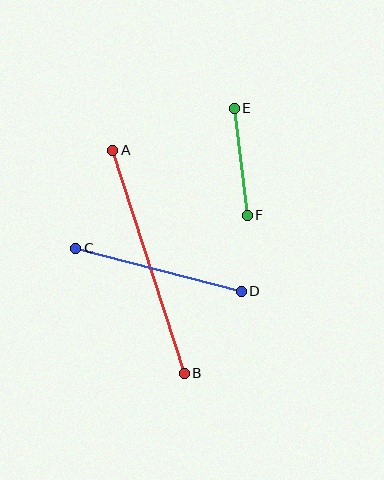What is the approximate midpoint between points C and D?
The midpoint is at approximately (159, 270) pixels.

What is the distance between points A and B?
The distance is approximately 234 pixels.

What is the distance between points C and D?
The distance is approximately 171 pixels.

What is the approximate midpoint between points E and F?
The midpoint is at approximately (241, 162) pixels.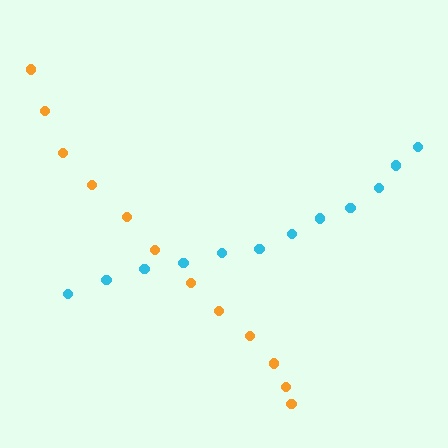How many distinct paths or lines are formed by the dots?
There are 2 distinct paths.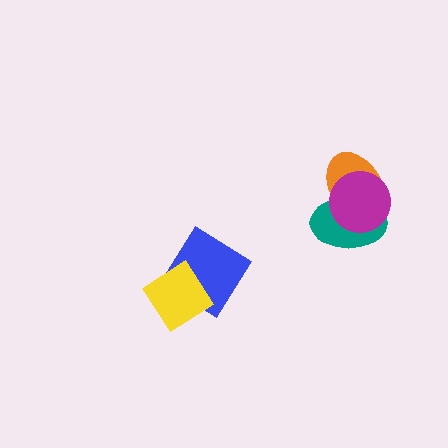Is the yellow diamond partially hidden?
No, no other shape covers it.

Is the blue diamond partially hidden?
Yes, it is partially covered by another shape.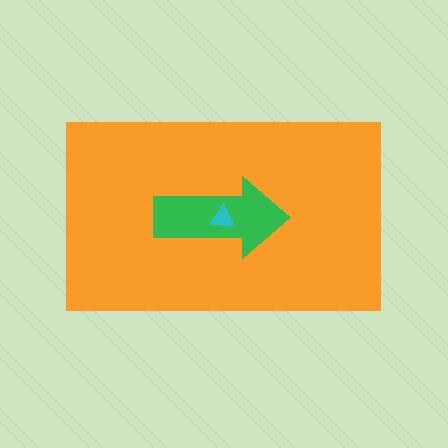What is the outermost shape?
The orange rectangle.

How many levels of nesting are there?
3.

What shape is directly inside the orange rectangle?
The green arrow.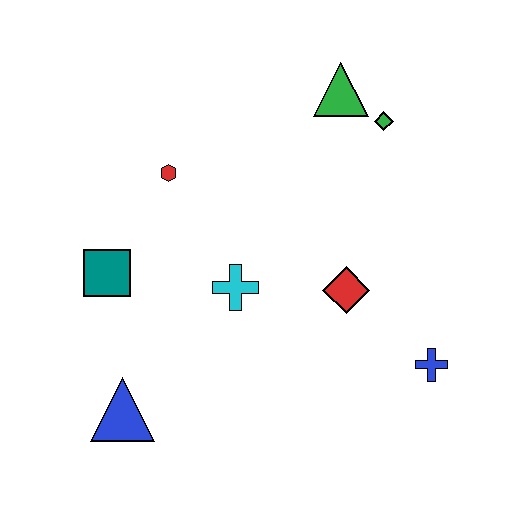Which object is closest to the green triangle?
The green diamond is closest to the green triangle.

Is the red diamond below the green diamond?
Yes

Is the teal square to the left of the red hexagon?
Yes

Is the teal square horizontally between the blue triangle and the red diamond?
No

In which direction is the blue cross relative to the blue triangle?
The blue cross is to the right of the blue triangle.